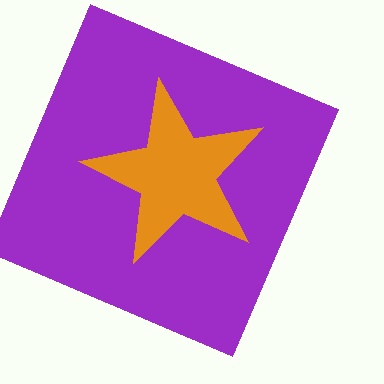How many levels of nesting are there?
2.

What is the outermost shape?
The purple square.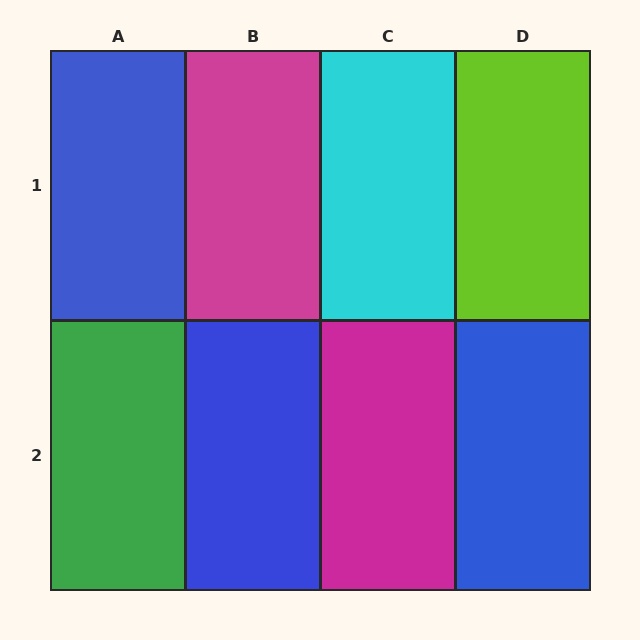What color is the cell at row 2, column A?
Green.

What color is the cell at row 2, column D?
Blue.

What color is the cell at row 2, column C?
Magenta.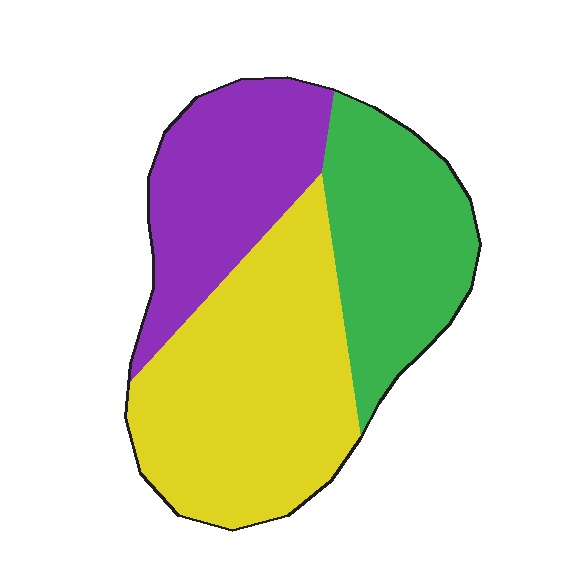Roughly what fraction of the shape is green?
Green takes up between a sixth and a third of the shape.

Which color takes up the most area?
Yellow, at roughly 45%.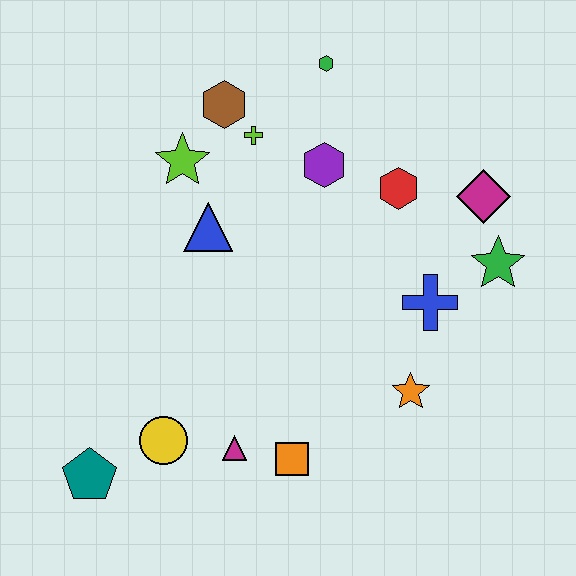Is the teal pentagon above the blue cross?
No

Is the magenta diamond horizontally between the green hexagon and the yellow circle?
No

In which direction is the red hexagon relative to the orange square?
The red hexagon is above the orange square.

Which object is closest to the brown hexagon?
The lime cross is closest to the brown hexagon.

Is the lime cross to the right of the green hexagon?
No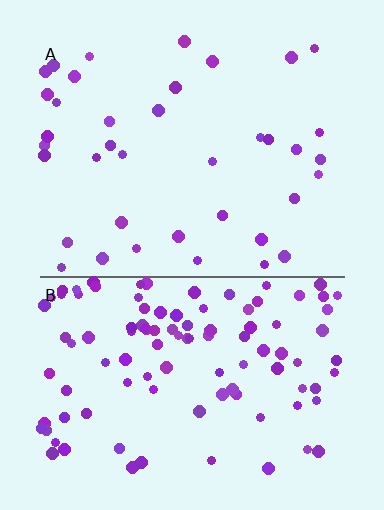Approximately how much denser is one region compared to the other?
Approximately 2.8× — region B over region A.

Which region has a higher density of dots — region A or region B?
B (the bottom).